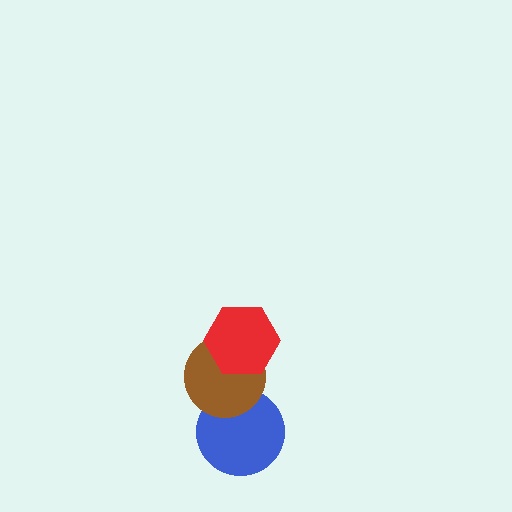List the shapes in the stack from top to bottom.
From top to bottom: the red hexagon, the brown circle, the blue circle.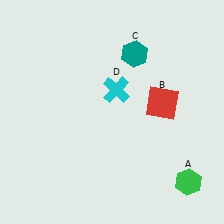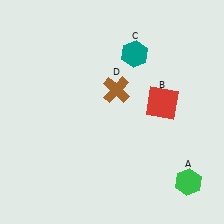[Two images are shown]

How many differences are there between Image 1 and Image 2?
There is 1 difference between the two images.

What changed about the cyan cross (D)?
In Image 1, D is cyan. In Image 2, it changed to brown.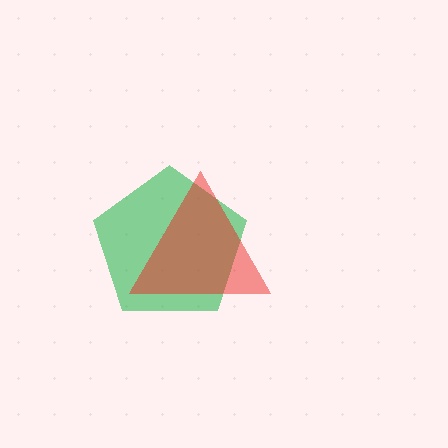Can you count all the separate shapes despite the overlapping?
Yes, there are 2 separate shapes.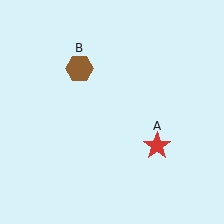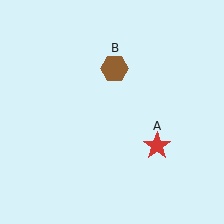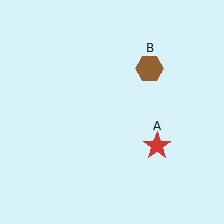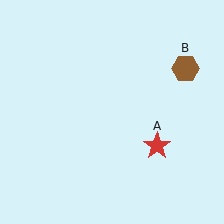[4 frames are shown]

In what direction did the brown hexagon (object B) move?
The brown hexagon (object B) moved right.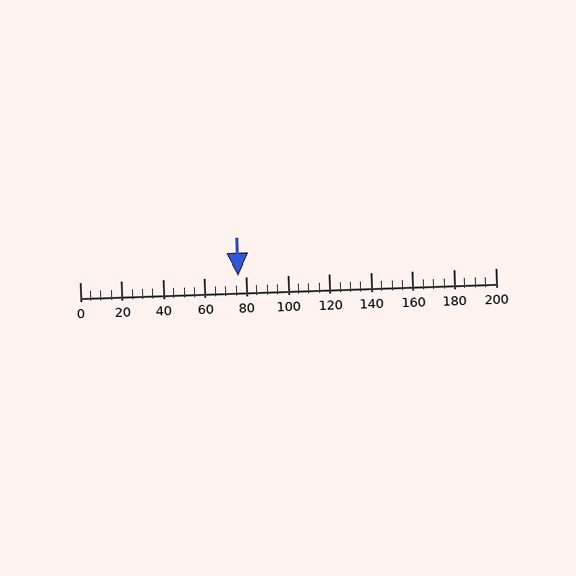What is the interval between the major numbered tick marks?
The major tick marks are spaced 20 units apart.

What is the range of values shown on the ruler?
The ruler shows values from 0 to 200.